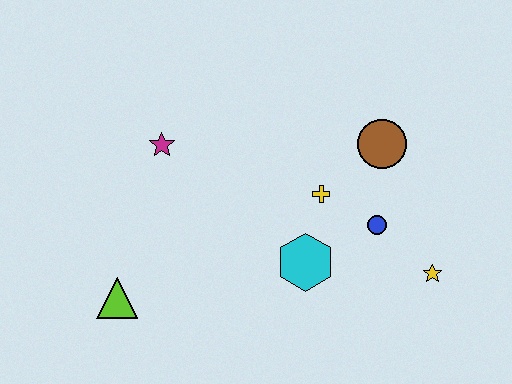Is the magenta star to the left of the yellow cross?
Yes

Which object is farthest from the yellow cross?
The lime triangle is farthest from the yellow cross.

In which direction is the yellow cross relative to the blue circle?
The yellow cross is to the left of the blue circle.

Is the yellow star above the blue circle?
No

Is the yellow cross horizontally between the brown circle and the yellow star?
No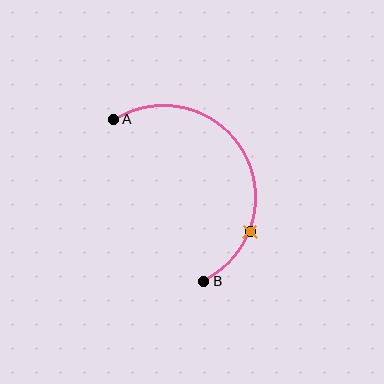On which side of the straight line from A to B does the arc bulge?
The arc bulges to the right of the straight line connecting A and B.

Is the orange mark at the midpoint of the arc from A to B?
No. The orange mark lies on the arc but is closer to endpoint B. The arc midpoint would be at the point on the curve equidistant along the arc from both A and B.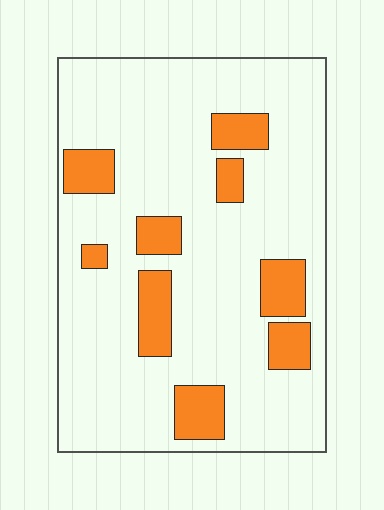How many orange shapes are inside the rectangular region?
9.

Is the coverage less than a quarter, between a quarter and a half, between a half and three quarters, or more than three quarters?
Less than a quarter.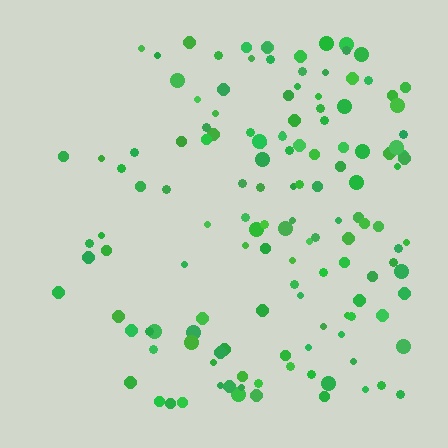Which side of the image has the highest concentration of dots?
The right.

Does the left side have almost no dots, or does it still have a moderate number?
Still a moderate number, just noticeably fewer than the right.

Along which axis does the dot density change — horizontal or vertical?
Horizontal.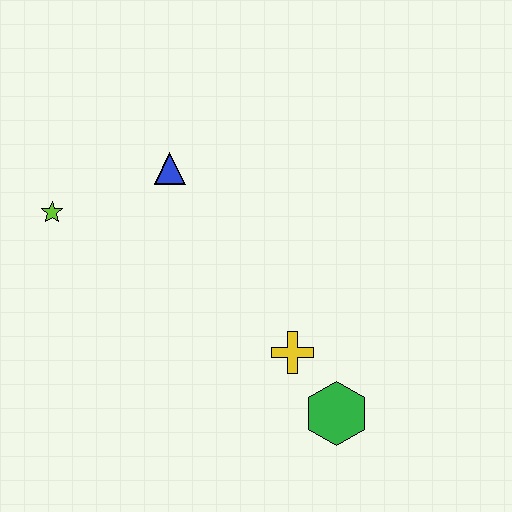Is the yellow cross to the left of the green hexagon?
Yes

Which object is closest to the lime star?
The blue triangle is closest to the lime star.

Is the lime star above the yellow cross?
Yes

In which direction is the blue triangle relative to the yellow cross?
The blue triangle is above the yellow cross.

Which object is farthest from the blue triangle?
The green hexagon is farthest from the blue triangle.